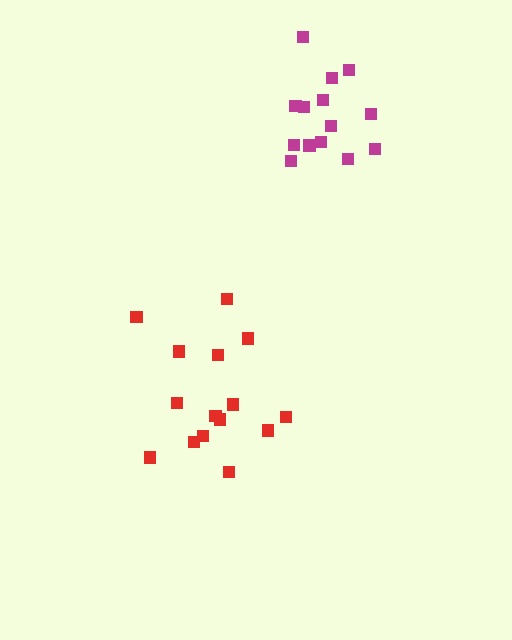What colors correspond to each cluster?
The clusters are colored: red, magenta.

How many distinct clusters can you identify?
There are 2 distinct clusters.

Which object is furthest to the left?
The red cluster is leftmost.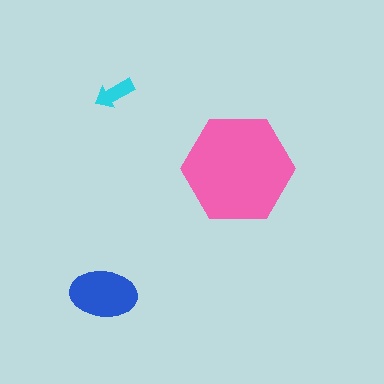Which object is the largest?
The pink hexagon.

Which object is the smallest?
The cyan arrow.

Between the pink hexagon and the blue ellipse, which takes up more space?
The pink hexagon.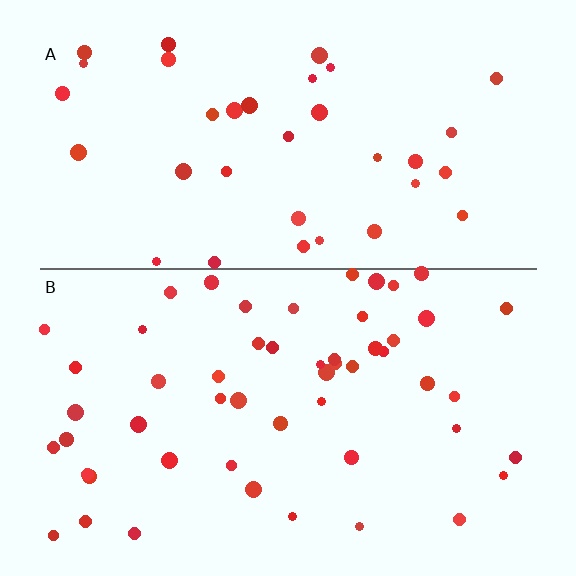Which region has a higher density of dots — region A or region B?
B (the bottom).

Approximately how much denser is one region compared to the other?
Approximately 1.5× — region B over region A.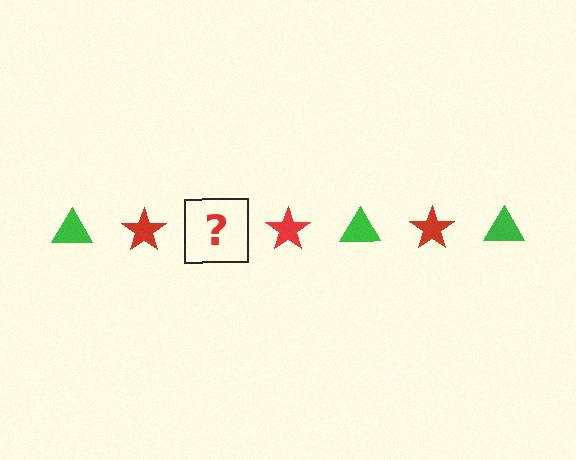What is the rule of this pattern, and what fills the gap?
The rule is that the pattern alternates between green triangle and red star. The gap should be filled with a green triangle.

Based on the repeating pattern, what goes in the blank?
The blank should be a green triangle.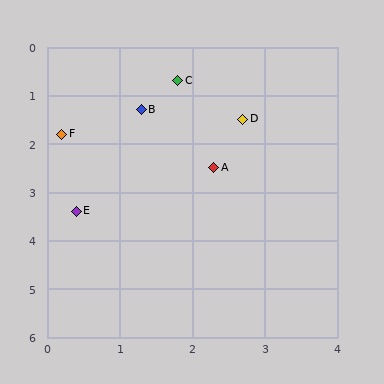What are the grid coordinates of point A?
Point A is at approximately (2.3, 2.5).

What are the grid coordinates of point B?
Point B is at approximately (1.3, 1.3).